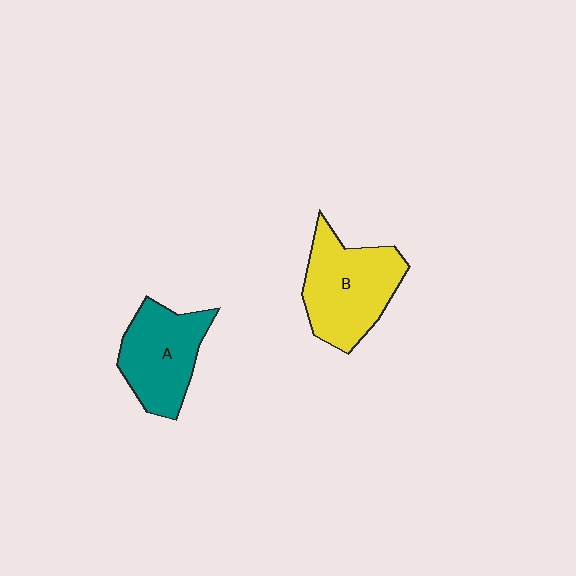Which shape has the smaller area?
Shape A (teal).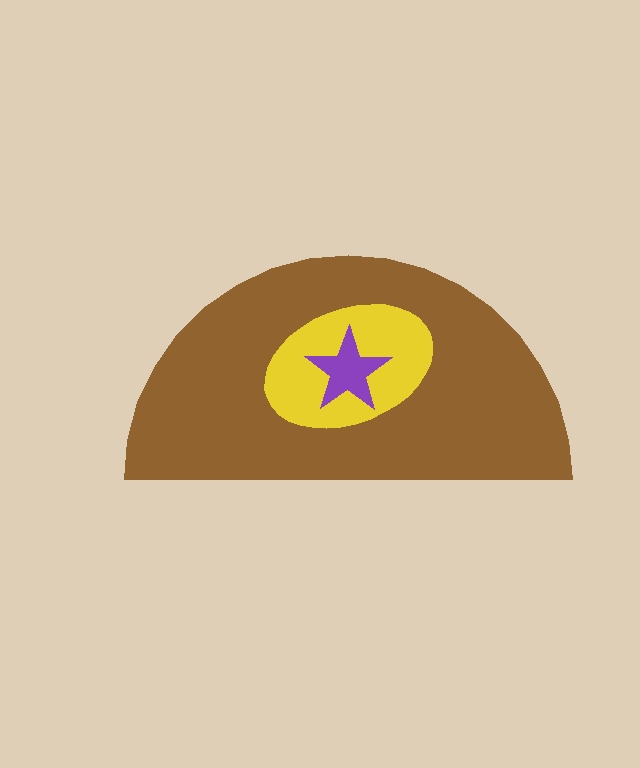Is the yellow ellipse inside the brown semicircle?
Yes.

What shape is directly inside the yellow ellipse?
The purple star.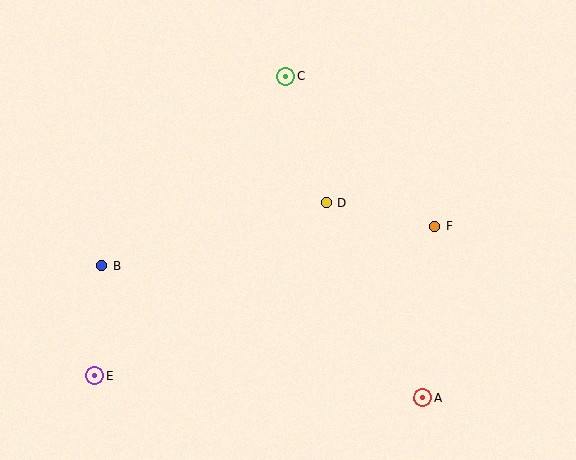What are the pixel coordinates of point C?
Point C is at (286, 76).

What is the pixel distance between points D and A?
The distance between D and A is 218 pixels.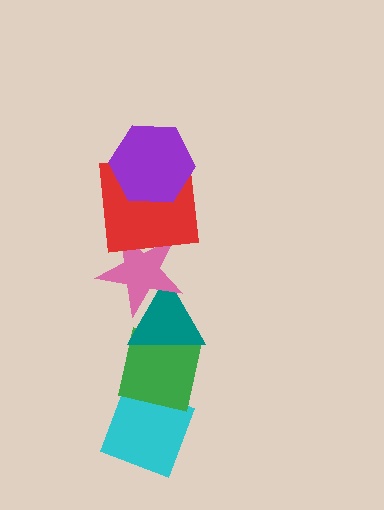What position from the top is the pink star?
The pink star is 3rd from the top.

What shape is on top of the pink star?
The red square is on top of the pink star.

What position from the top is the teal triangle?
The teal triangle is 4th from the top.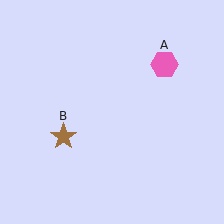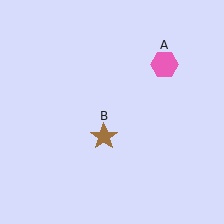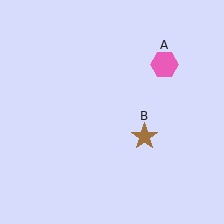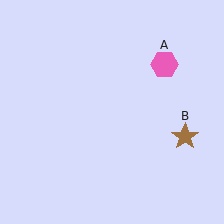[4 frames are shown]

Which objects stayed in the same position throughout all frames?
Pink hexagon (object A) remained stationary.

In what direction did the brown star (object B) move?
The brown star (object B) moved right.